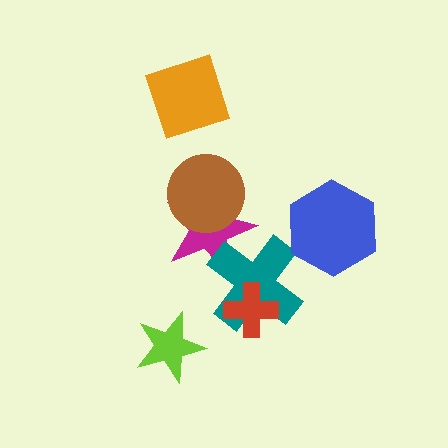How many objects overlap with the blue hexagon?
0 objects overlap with the blue hexagon.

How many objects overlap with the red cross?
1 object overlaps with the red cross.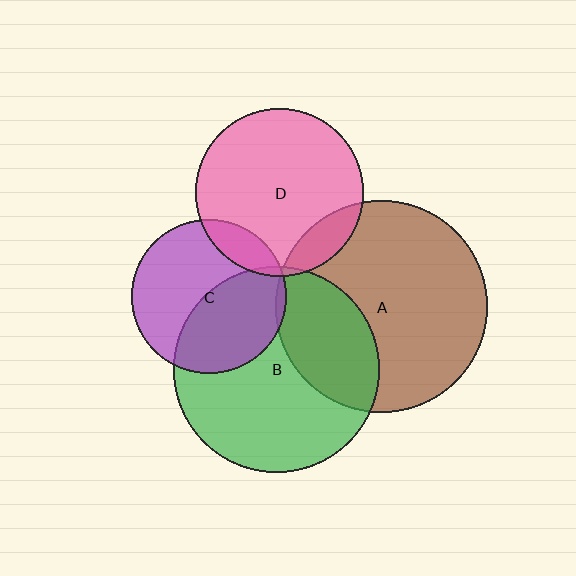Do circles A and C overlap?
Yes.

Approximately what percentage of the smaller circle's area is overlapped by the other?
Approximately 5%.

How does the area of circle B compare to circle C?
Approximately 1.8 times.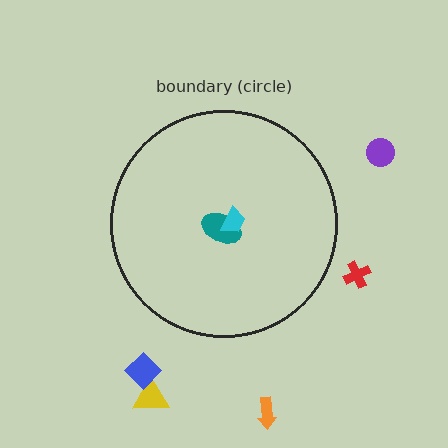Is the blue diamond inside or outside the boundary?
Outside.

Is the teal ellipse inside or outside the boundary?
Inside.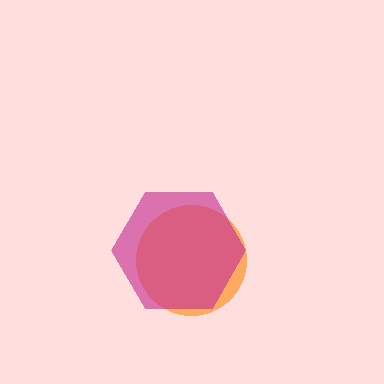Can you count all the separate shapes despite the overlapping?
Yes, there are 2 separate shapes.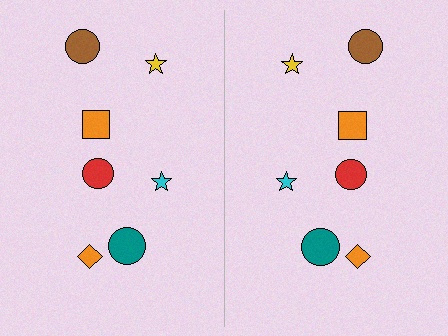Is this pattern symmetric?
Yes, this pattern has bilateral (reflection) symmetry.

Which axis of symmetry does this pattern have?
The pattern has a vertical axis of symmetry running through the center of the image.